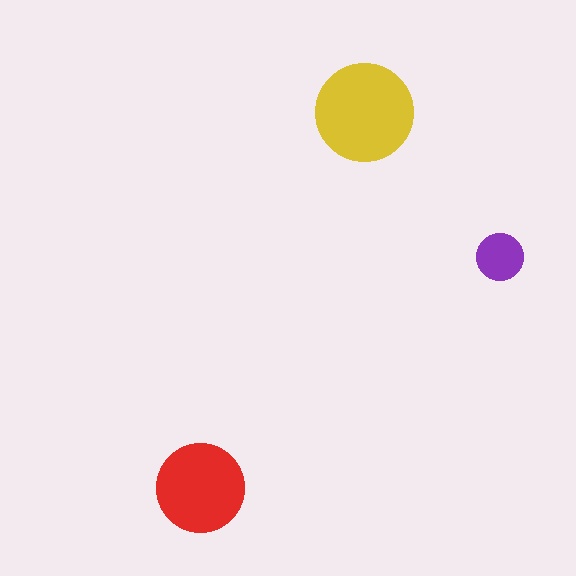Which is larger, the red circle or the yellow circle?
The yellow one.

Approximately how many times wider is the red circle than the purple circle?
About 2 times wider.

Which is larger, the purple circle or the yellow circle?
The yellow one.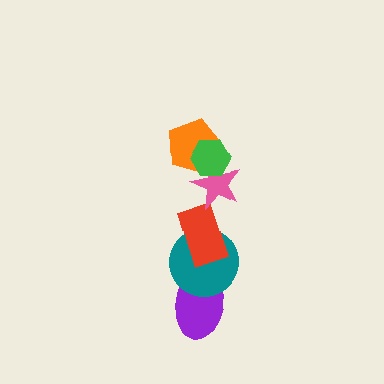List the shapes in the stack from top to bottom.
From top to bottom: the green hexagon, the orange pentagon, the pink star, the red rectangle, the teal circle, the purple ellipse.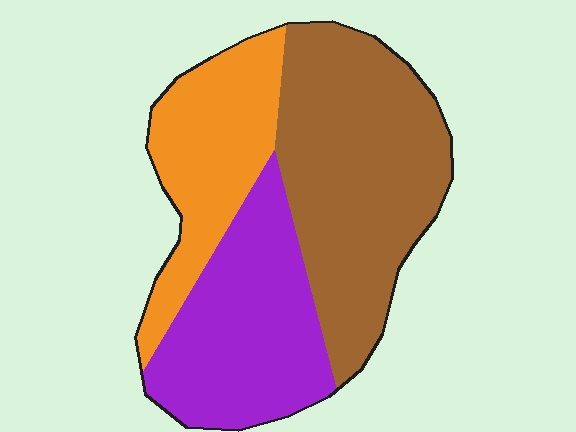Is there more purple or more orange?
Purple.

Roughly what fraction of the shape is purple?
Purple covers around 30% of the shape.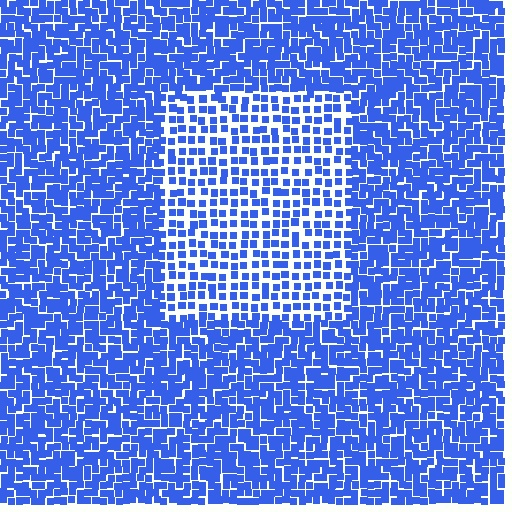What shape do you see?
I see a rectangle.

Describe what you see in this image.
The image contains small blue elements arranged at two different densities. A rectangle-shaped region is visible where the elements are less densely packed than the surrounding area.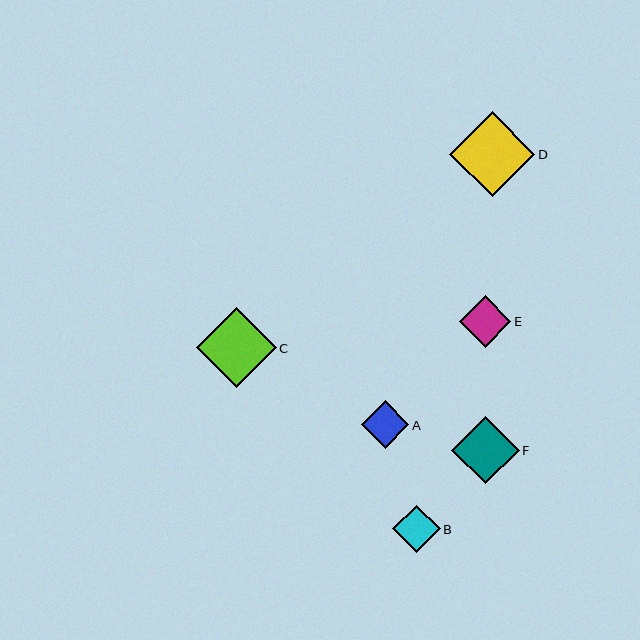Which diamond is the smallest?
Diamond B is the smallest with a size of approximately 47 pixels.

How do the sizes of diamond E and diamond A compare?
Diamond E and diamond A are approximately the same size.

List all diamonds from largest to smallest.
From largest to smallest: D, C, F, E, A, B.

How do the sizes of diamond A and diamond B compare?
Diamond A and diamond B are approximately the same size.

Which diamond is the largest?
Diamond D is the largest with a size of approximately 86 pixels.